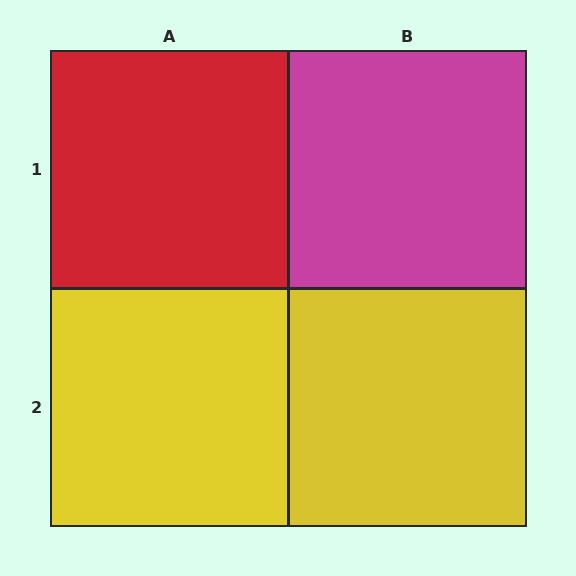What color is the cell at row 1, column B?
Magenta.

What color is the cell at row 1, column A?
Red.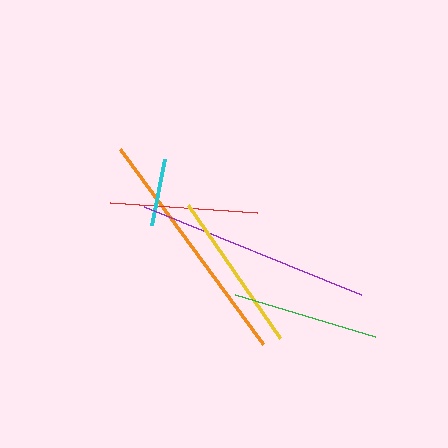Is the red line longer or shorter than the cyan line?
The red line is longer than the cyan line.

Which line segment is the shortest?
The cyan line is the shortest at approximately 67 pixels.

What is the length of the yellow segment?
The yellow segment is approximately 162 pixels long.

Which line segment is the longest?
The orange line is the longest at approximately 242 pixels.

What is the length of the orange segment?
The orange segment is approximately 242 pixels long.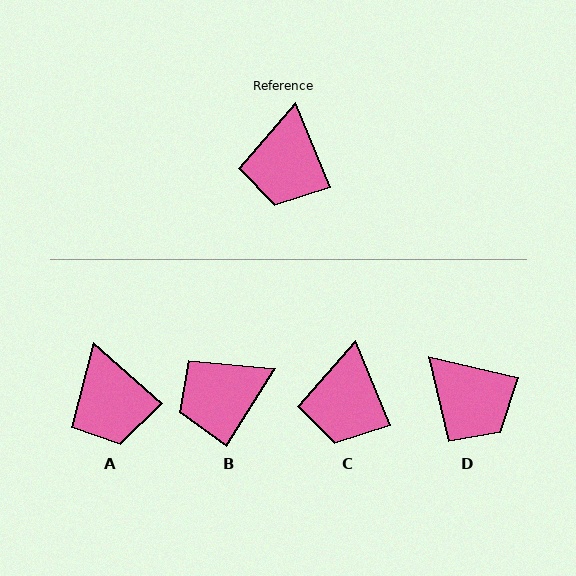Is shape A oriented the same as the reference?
No, it is off by about 27 degrees.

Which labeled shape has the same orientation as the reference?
C.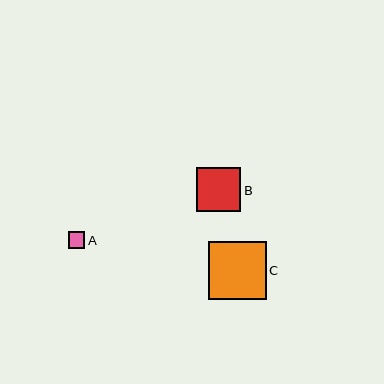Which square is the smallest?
Square A is the smallest with a size of approximately 17 pixels.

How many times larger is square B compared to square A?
Square B is approximately 2.7 times the size of square A.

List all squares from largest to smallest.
From largest to smallest: C, B, A.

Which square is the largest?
Square C is the largest with a size of approximately 58 pixels.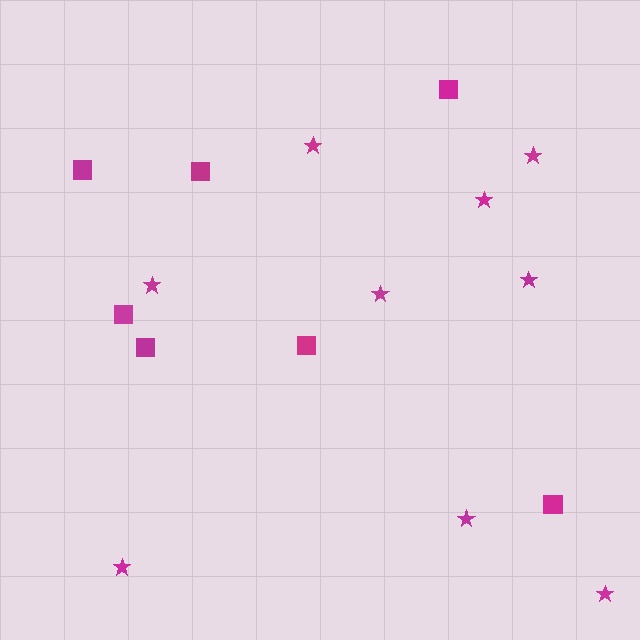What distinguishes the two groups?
There are 2 groups: one group of squares (7) and one group of stars (9).